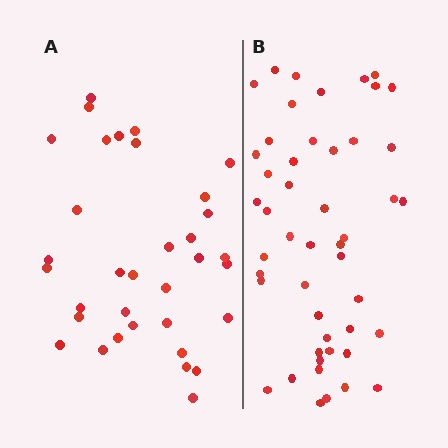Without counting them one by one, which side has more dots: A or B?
Region B (the right region) has more dots.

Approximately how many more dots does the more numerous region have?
Region B has approximately 15 more dots than region A.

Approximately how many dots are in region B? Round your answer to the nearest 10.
About 50 dots. (The exact count is 48, which rounds to 50.)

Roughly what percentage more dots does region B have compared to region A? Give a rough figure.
About 40% more.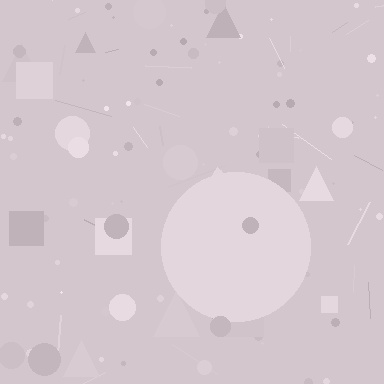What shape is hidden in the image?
A circle is hidden in the image.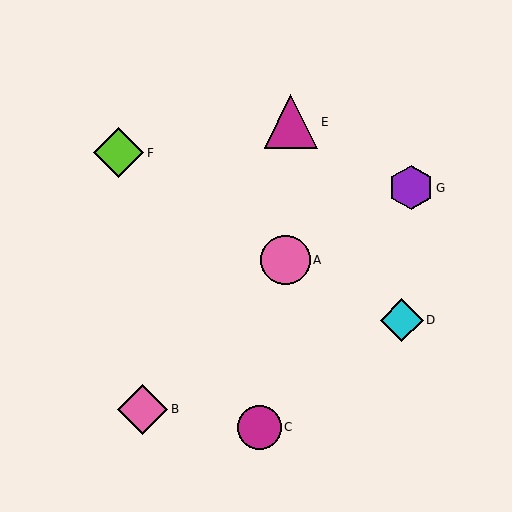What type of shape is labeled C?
Shape C is a magenta circle.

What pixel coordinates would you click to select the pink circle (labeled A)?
Click at (286, 260) to select the pink circle A.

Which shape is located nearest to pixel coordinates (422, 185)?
The purple hexagon (labeled G) at (411, 188) is nearest to that location.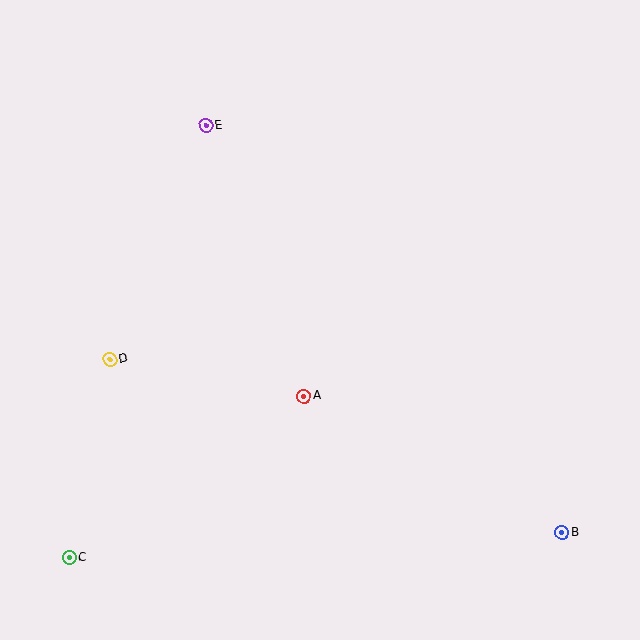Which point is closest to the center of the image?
Point A at (304, 396) is closest to the center.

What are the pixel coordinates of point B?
Point B is at (562, 533).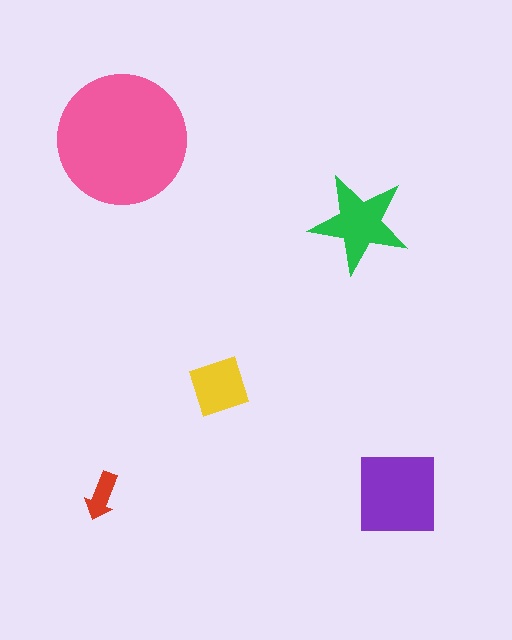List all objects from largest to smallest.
The pink circle, the purple square, the green star, the yellow diamond, the red arrow.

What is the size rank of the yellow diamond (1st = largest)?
4th.